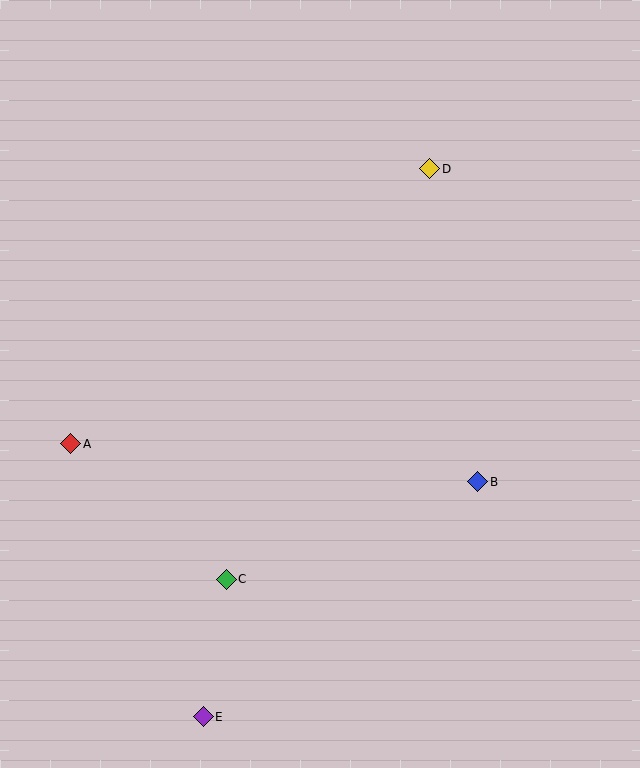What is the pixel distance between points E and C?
The distance between E and C is 139 pixels.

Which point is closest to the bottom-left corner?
Point E is closest to the bottom-left corner.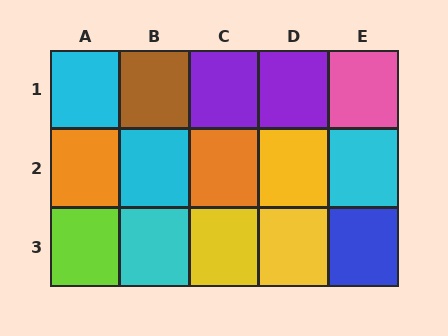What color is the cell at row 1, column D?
Purple.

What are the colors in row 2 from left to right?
Orange, cyan, orange, yellow, cyan.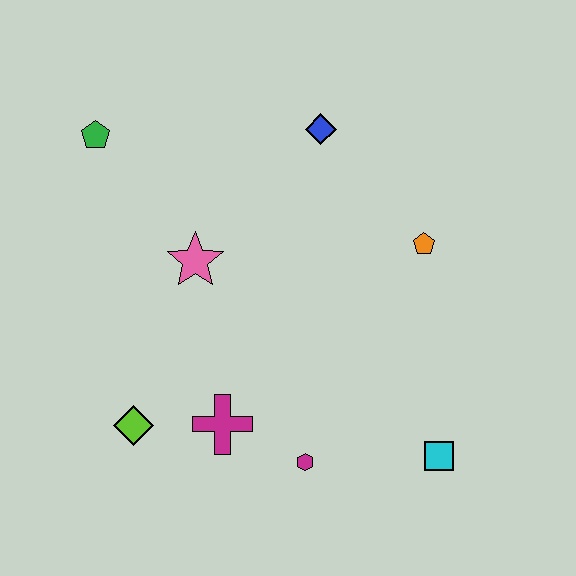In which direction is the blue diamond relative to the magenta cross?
The blue diamond is above the magenta cross.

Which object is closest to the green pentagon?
The pink star is closest to the green pentagon.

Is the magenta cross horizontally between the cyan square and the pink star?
Yes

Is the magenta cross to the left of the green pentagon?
No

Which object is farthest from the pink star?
The cyan square is farthest from the pink star.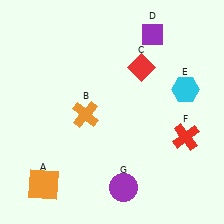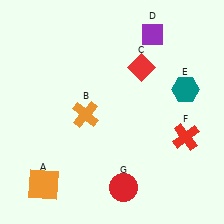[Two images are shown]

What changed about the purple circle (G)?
In Image 1, G is purple. In Image 2, it changed to red.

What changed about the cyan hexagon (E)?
In Image 1, E is cyan. In Image 2, it changed to teal.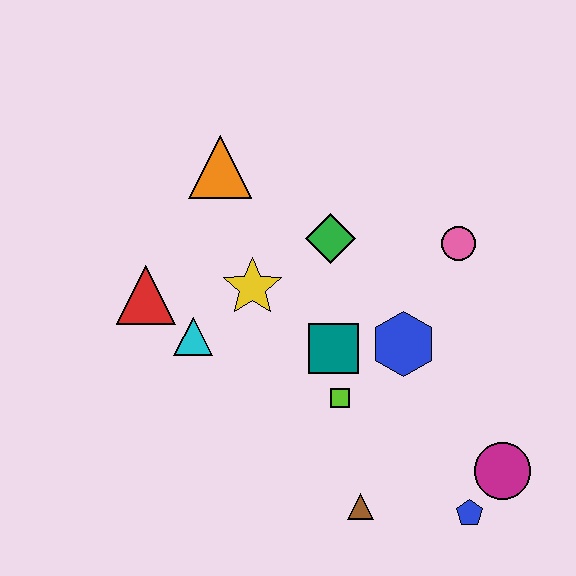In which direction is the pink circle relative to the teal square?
The pink circle is to the right of the teal square.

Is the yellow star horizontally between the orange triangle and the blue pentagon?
Yes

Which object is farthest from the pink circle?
The red triangle is farthest from the pink circle.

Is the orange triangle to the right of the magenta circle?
No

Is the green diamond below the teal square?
No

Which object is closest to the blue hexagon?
The teal square is closest to the blue hexagon.